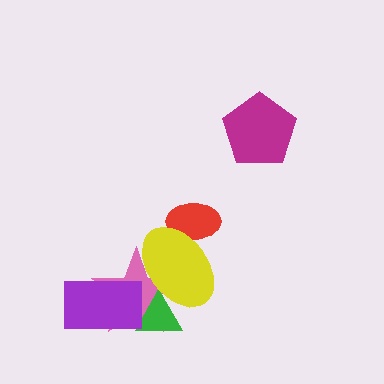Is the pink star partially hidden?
Yes, it is partially covered by another shape.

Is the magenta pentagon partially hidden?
No, no other shape covers it.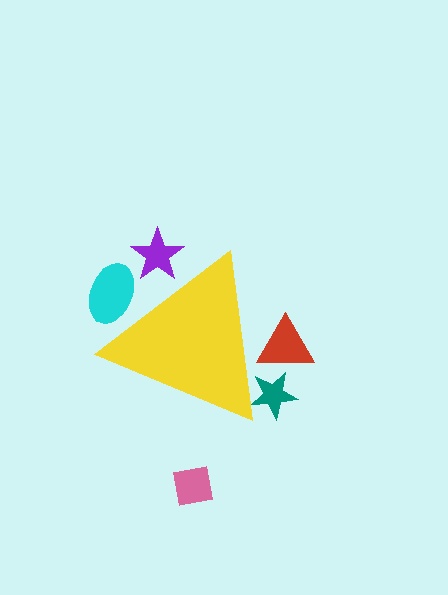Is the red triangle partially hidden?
Yes, the red triangle is partially hidden behind the yellow triangle.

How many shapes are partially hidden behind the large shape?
4 shapes are partially hidden.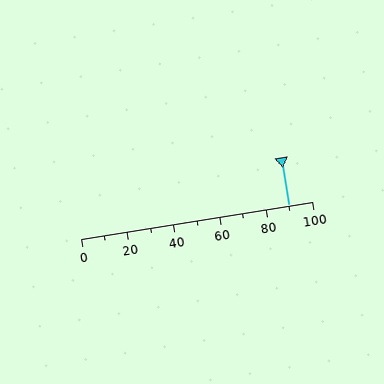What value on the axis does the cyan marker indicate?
The marker indicates approximately 90.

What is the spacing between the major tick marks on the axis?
The major ticks are spaced 20 apart.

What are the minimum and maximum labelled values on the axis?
The axis runs from 0 to 100.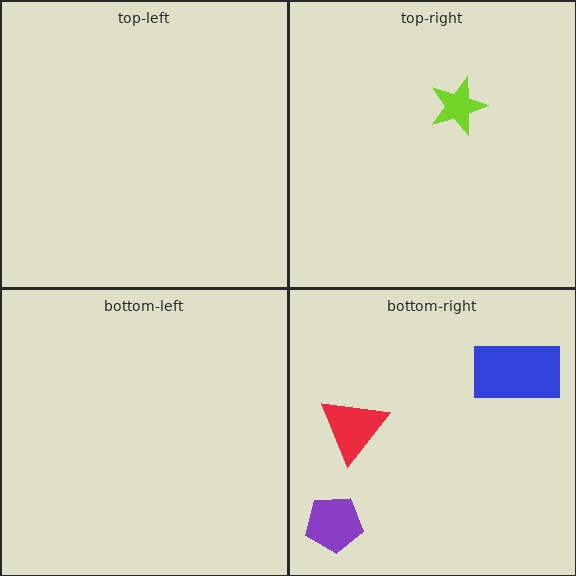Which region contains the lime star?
The top-right region.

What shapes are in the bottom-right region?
The red triangle, the blue rectangle, the purple pentagon.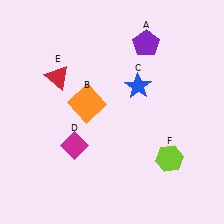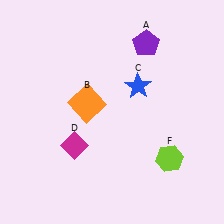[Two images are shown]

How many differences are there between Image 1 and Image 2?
There is 1 difference between the two images.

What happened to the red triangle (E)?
The red triangle (E) was removed in Image 2. It was in the top-left area of Image 1.